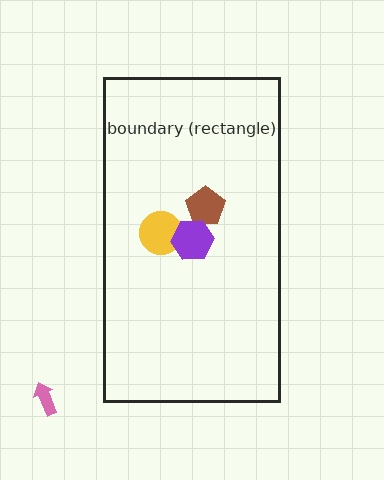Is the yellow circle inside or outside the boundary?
Inside.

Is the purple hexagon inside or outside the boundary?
Inside.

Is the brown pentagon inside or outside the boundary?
Inside.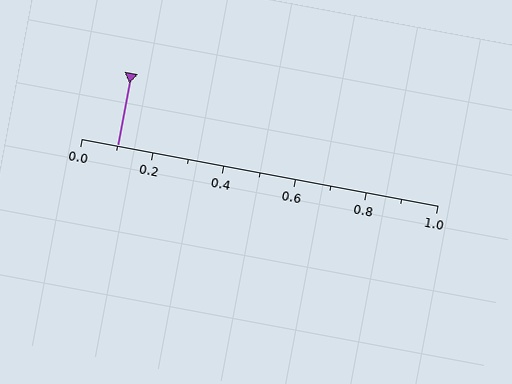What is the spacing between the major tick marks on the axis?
The major ticks are spaced 0.2 apart.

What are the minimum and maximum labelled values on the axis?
The axis runs from 0.0 to 1.0.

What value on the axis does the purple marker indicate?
The marker indicates approximately 0.1.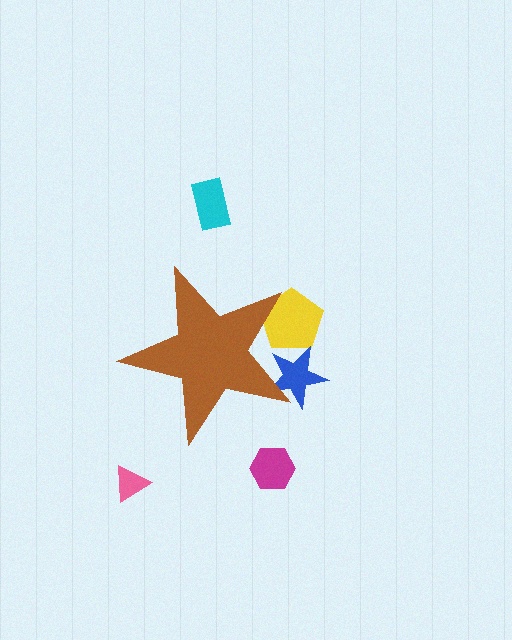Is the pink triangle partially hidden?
No, the pink triangle is fully visible.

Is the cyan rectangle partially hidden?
No, the cyan rectangle is fully visible.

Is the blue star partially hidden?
Yes, the blue star is partially hidden behind the brown star.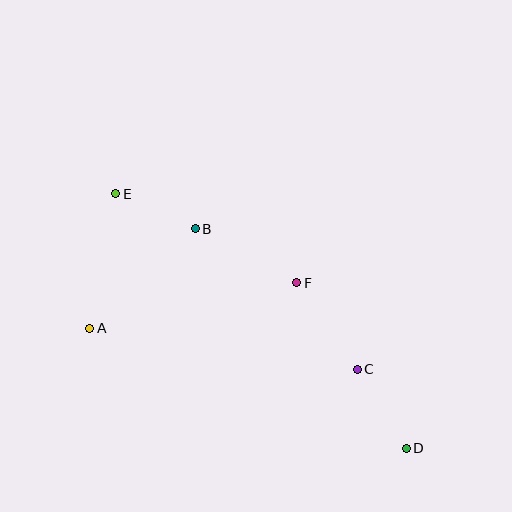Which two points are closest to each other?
Points B and E are closest to each other.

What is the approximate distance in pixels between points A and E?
The distance between A and E is approximately 137 pixels.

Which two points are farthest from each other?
Points D and E are farthest from each other.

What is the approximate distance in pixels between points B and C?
The distance between B and C is approximately 215 pixels.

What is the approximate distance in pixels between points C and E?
The distance between C and E is approximately 299 pixels.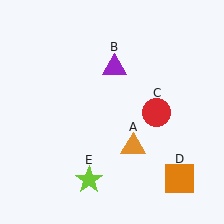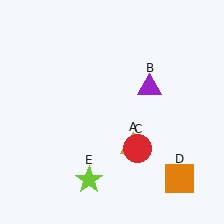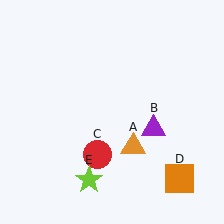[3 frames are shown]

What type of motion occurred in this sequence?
The purple triangle (object B), red circle (object C) rotated clockwise around the center of the scene.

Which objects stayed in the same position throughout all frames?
Orange triangle (object A) and orange square (object D) and lime star (object E) remained stationary.